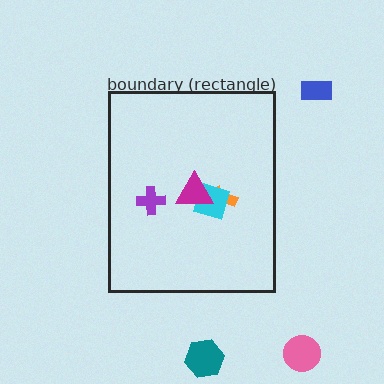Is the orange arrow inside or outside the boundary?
Inside.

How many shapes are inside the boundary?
4 inside, 3 outside.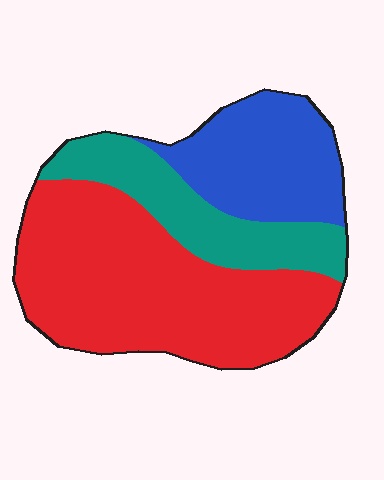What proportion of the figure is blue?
Blue takes up about one quarter (1/4) of the figure.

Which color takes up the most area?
Red, at roughly 55%.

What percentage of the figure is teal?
Teal covers 22% of the figure.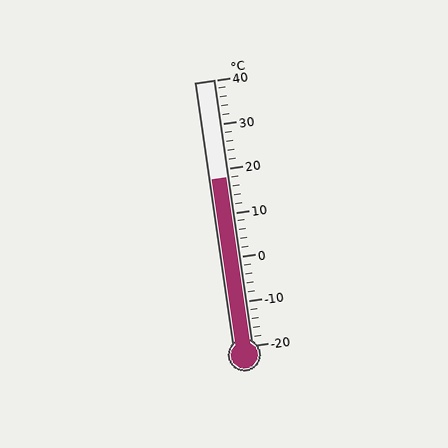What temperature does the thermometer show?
The thermometer shows approximately 18°C.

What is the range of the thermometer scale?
The thermometer scale ranges from -20°C to 40°C.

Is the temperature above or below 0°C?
The temperature is above 0°C.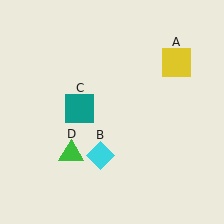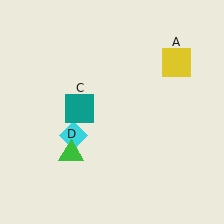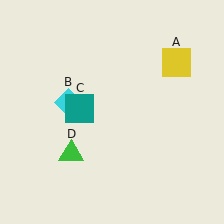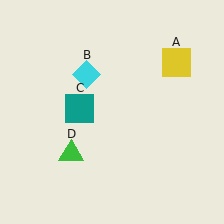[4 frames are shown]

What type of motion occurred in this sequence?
The cyan diamond (object B) rotated clockwise around the center of the scene.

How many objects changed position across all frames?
1 object changed position: cyan diamond (object B).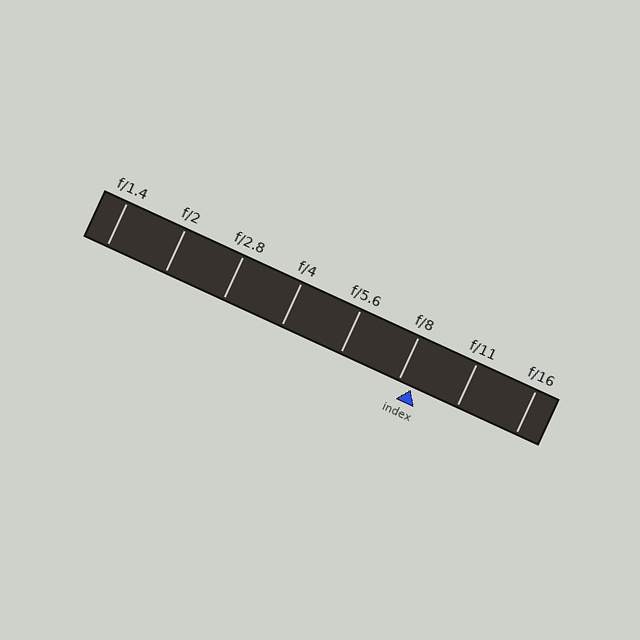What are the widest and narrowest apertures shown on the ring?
The widest aperture shown is f/1.4 and the narrowest is f/16.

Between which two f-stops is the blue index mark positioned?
The index mark is between f/8 and f/11.